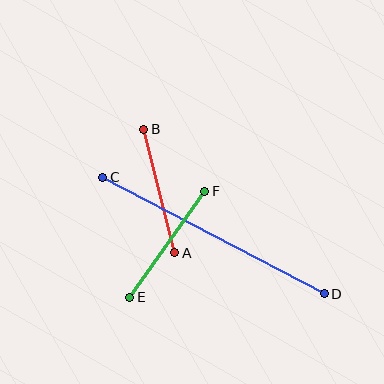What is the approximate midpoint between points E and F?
The midpoint is at approximately (167, 244) pixels.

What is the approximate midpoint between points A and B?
The midpoint is at approximately (159, 191) pixels.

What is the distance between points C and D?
The distance is approximately 250 pixels.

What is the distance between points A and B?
The distance is approximately 127 pixels.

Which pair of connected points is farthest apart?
Points C and D are farthest apart.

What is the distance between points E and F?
The distance is approximately 130 pixels.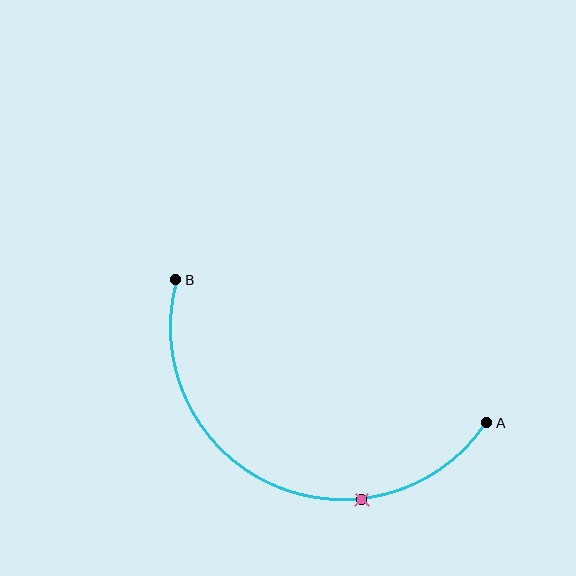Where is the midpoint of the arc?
The arc midpoint is the point on the curve farthest from the straight line joining A and B. It sits below that line.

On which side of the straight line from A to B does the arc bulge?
The arc bulges below the straight line connecting A and B.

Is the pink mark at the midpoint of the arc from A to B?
No. The pink mark lies on the arc but is closer to endpoint A. The arc midpoint would be at the point on the curve equidistant along the arc from both A and B.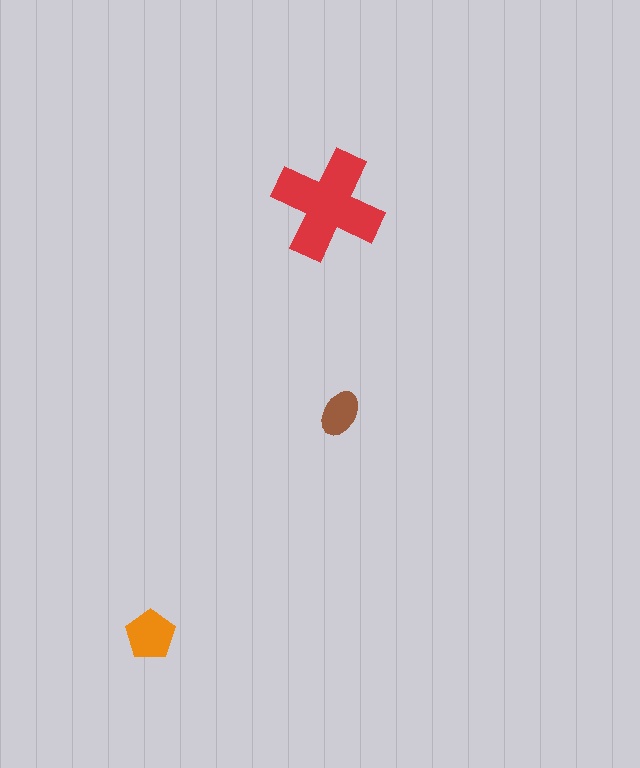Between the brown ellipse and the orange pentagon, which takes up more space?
The orange pentagon.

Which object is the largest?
The red cross.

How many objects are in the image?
There are 3 objects in the image.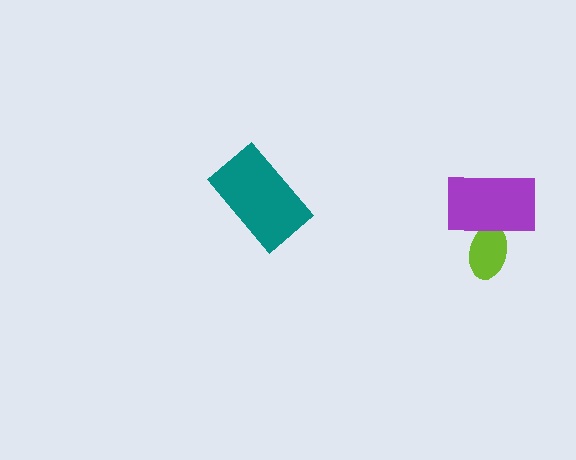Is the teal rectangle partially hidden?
No, no other shape covers it.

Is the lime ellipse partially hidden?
Yes, it is partially covered by another shape.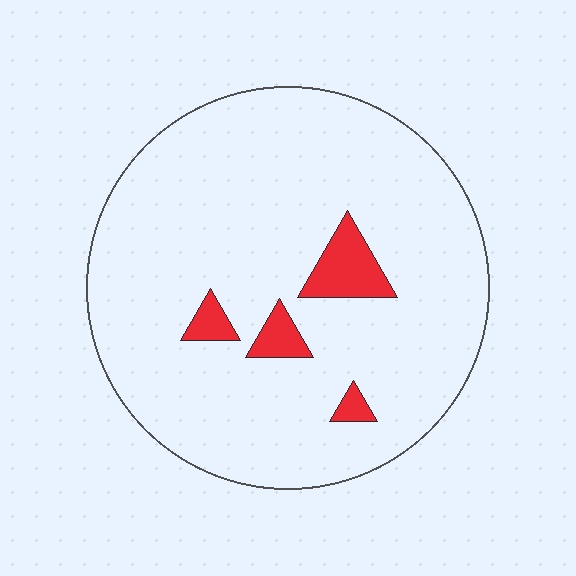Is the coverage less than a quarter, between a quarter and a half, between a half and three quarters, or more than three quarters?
Less than a quarter.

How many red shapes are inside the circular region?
4.